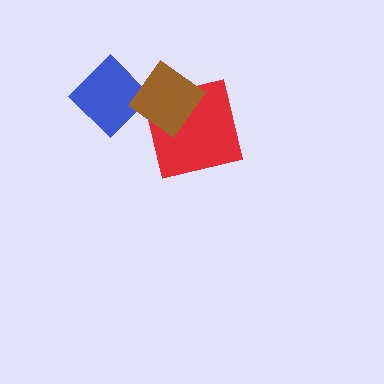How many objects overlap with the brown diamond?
2 objects overlap with the brown diamond.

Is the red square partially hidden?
Yes, it is partially covered by another shape.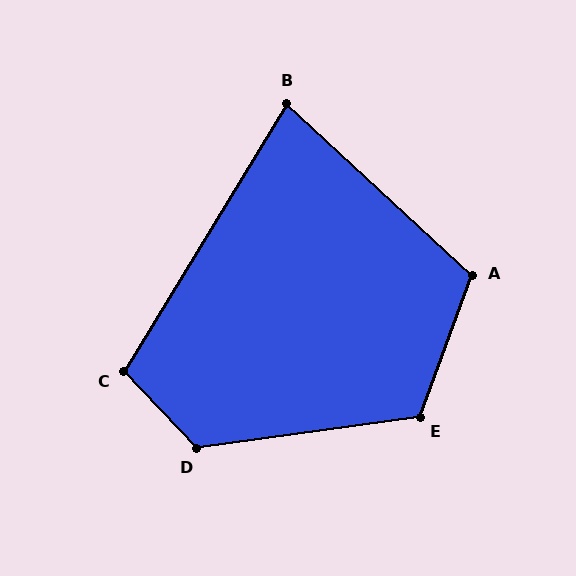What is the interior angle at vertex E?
Approximately 118 degrees (obtuse).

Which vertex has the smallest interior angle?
B, at approximately 78 degrees.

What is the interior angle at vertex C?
Approximately 105 degrees (obtuse).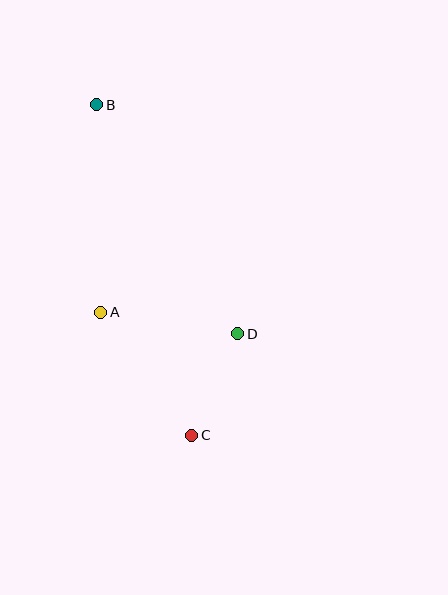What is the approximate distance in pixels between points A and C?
The distance between A and C is approximately 153 pixels.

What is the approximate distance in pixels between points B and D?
The distance between B and D is approximately 269 pixels.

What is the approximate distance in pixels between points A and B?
The distance between A and B is approximately 207 pixels.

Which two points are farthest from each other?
Points B and C are farthest from each other.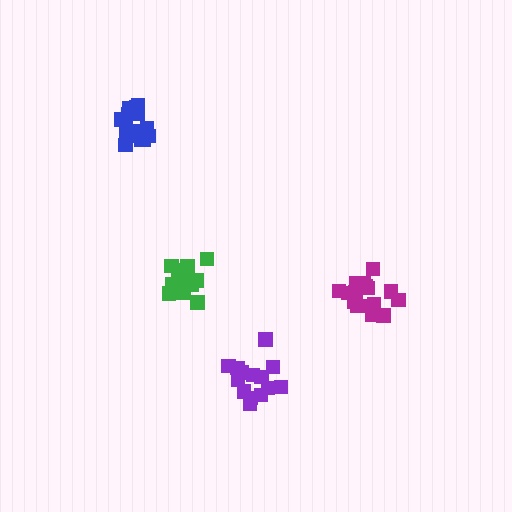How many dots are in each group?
Group 1: 14 dots, Group 2: 14 dots, Group 3: 16 dots, Group 4: 16 dots (60 total).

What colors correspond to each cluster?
The clusters are colored: purple, green, magenta, blue.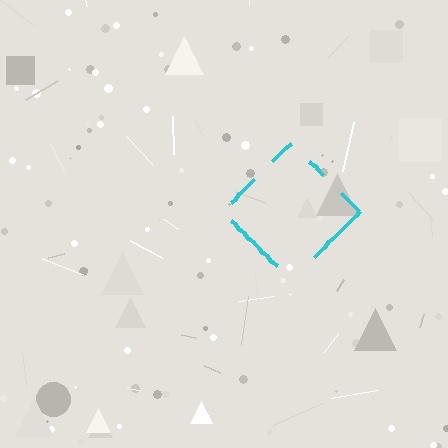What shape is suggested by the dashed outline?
The dashed outline suggests a diamond.